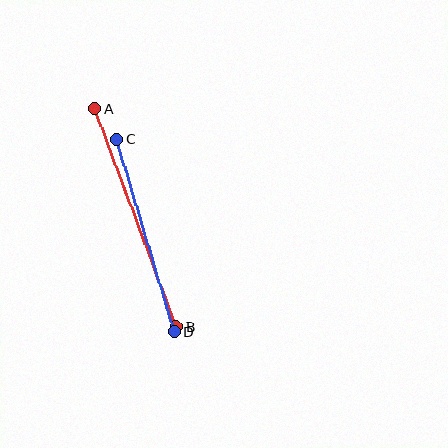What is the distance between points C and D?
The distance is approximately 201 pixels.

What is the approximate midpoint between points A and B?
The midpoint is at approximately (136, 218) pixels.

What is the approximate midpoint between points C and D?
The midpoint is at approximately (145, 236) pixels.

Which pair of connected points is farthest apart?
Points A and B are farthest apart.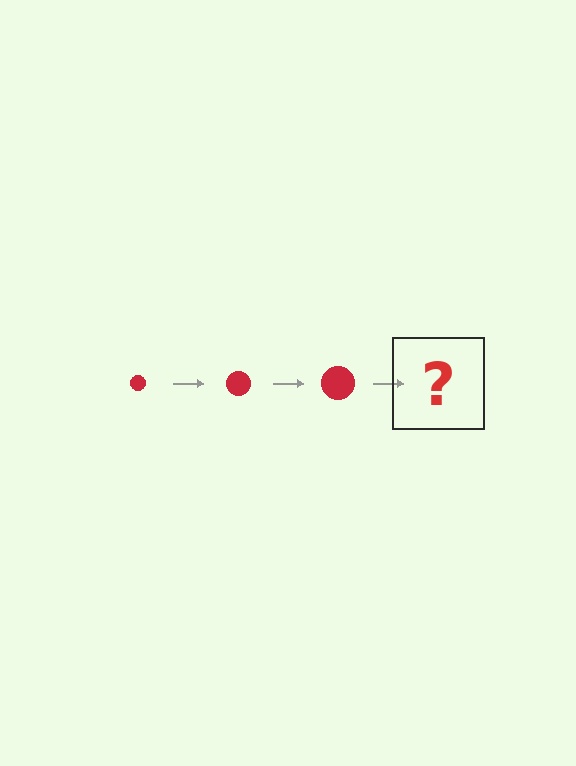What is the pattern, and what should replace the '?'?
The pattern is that the circle gets progressively larger each step. The '?' should be a red circle, larger than the previous one.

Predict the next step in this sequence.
The next step is a red circle, larger than the previous one.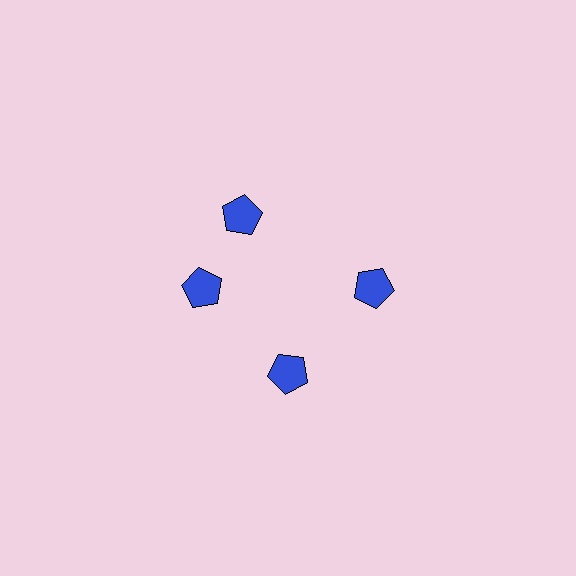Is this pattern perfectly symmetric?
No. The 4 blue pentagons are arranged in a ring, but one element near the 12 o'clock position is rotated out of alignment along the ring, breaking the 4-fold rotational symmetry.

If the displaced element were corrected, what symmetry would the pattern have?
It would have 4-fold rotational symmetry — the pattern would map onto itself every 90 degrees.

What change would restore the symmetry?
The symmetry would be restored by rotating it back into even spacing with its neighbors so that all 4 pentagons sit at equal angles and equal distance from the center.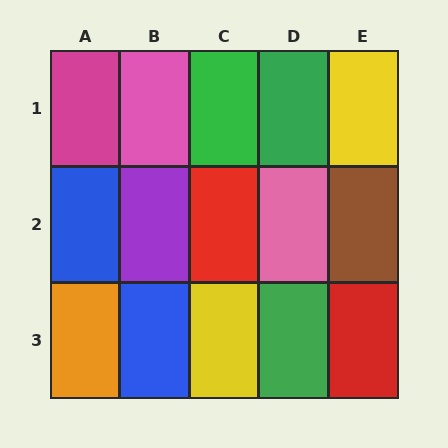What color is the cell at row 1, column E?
Yellow.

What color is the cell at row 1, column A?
Magenta.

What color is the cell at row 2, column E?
Brown.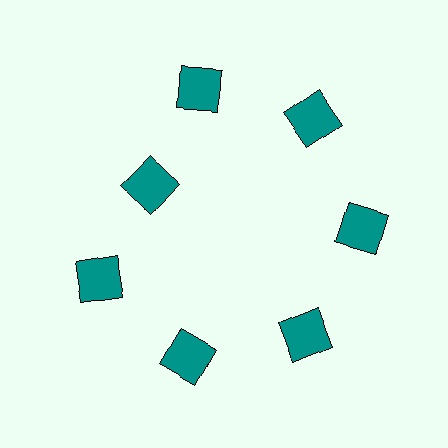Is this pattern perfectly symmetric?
No. The 7 teal squares are arranged in a ring, but one element near the 10 o'clock position is pulled inward toward the center, breaking the 7-fold rotational symmetry.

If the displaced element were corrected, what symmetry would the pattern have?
It would have 7-fold rotational symmetry — the pattern would map onto itself every 51 degrees.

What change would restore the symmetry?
The symmetry would be restored by moving it outward, back onto the ring so that all 7 squares sit at equal angles and equal distance from the center.